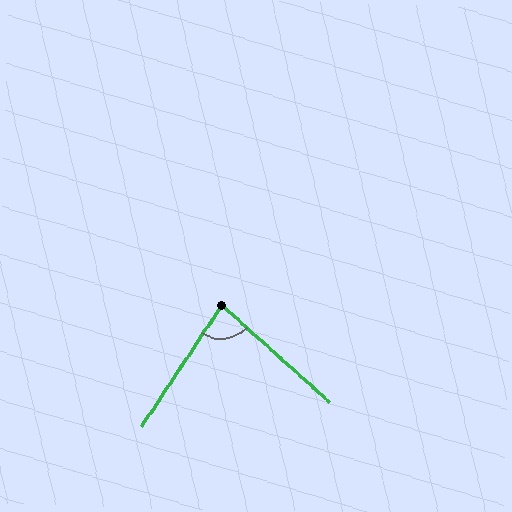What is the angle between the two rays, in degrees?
Approximately 81 degrees.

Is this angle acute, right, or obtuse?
It is acute.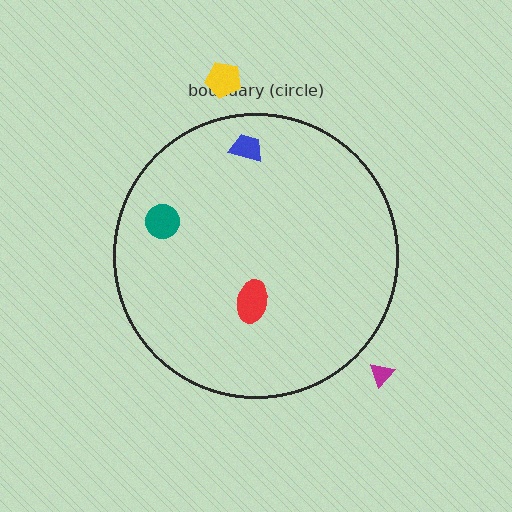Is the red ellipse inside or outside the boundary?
Inside.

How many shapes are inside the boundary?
3 inside, 2 outside.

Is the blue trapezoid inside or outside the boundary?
Inside.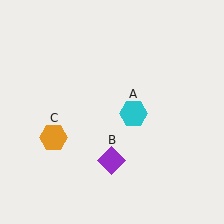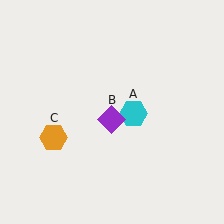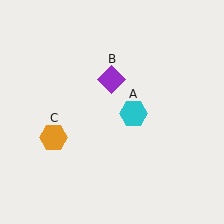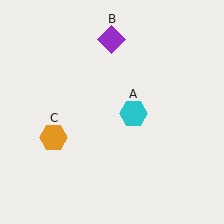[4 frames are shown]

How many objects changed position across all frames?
1 object changed position: purple diamond (object B).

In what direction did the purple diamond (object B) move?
The purple diamond (object B) moved up.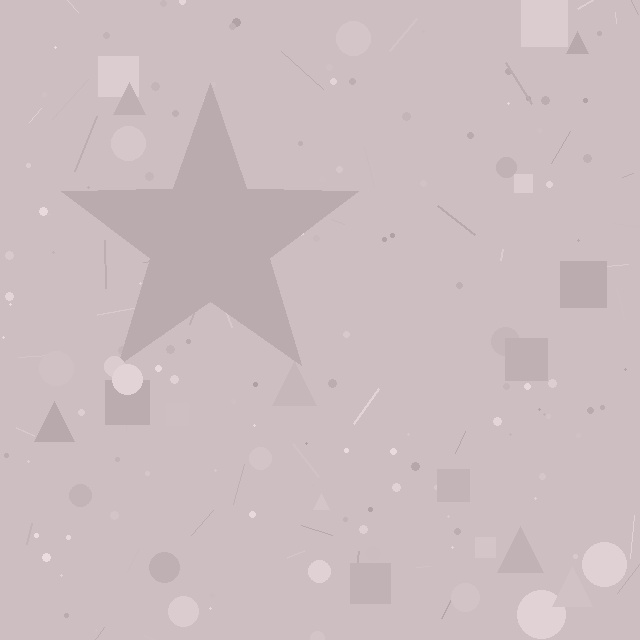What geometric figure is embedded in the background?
A star is embedded in the background.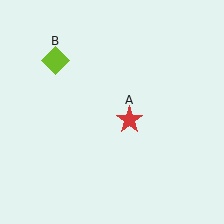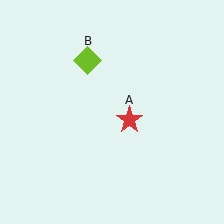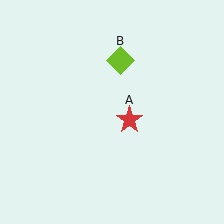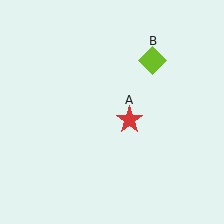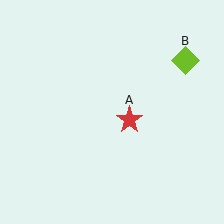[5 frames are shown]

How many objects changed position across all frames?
1 object changed position: lime diamond (object B).